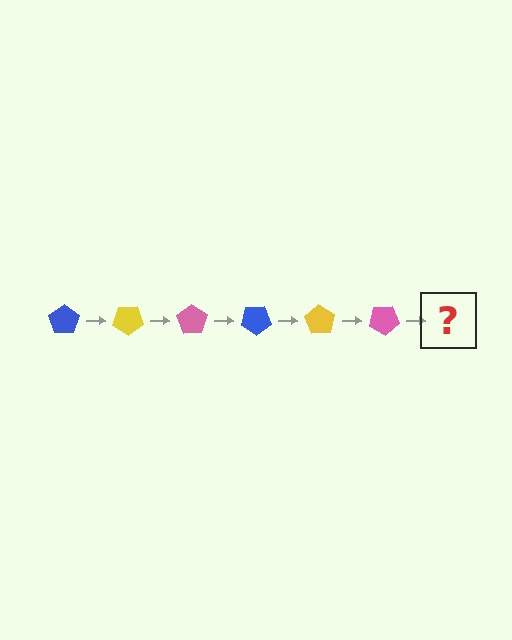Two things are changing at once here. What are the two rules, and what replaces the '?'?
The two rules are that it rotates 35 degrees each step and the color cycles through blue, yellow, and pink. The '?' should be a blue pentagon, rotated 210 degrees from the start.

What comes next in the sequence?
The next element should be a blue pentagon, rotated 210 degrees from the start.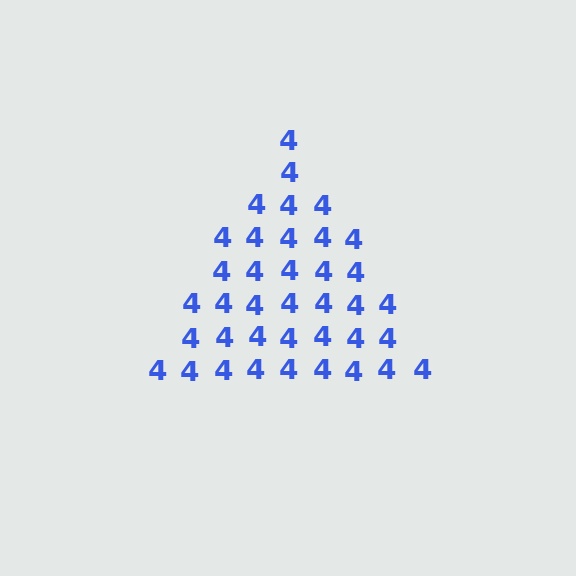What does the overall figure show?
The overall figure shows a triangle.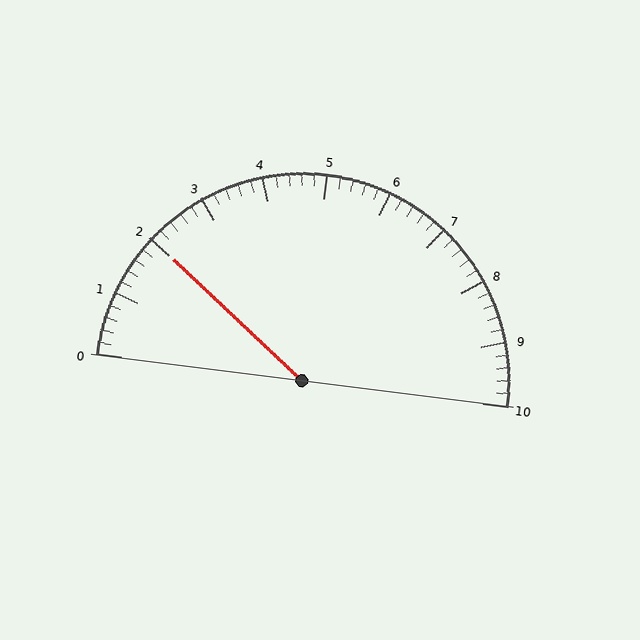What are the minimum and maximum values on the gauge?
The gauge ranges from 0 to 10.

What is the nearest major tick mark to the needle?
The nearest major tick mark is 2.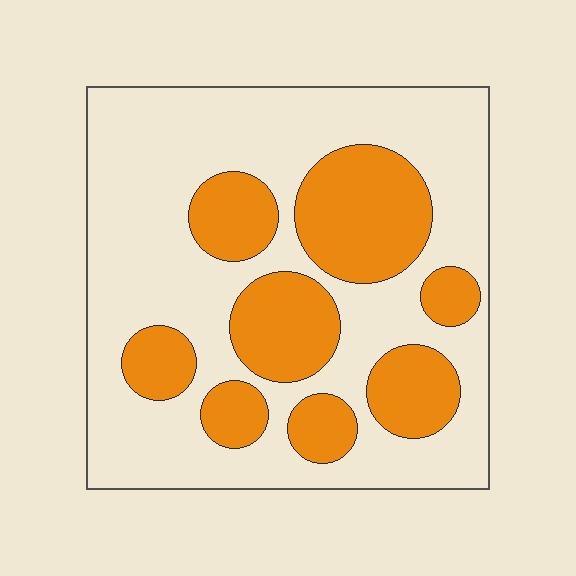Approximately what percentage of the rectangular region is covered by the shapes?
Approximately 35%.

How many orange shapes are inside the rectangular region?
8.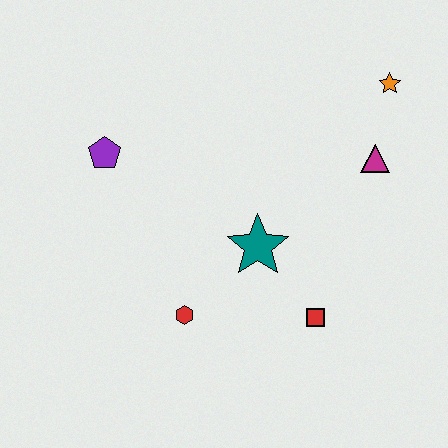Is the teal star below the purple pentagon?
Yes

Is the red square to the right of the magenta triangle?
No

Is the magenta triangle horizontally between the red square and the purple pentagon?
No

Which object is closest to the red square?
The teal star is closest to the red square.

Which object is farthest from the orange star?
The red hexagon is farthest from the orange star.